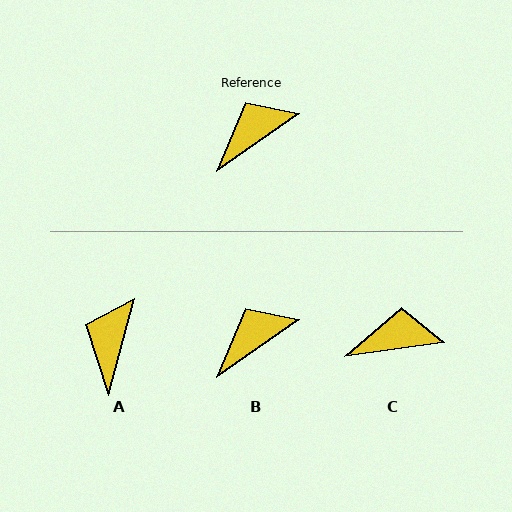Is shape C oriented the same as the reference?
No, it is off by about 27 degrees.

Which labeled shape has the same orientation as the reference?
B.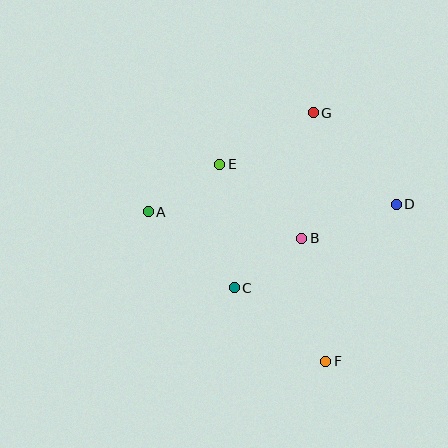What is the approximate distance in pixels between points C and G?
The distance between C and G is approximately 192 pixels.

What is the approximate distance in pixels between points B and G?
The distance between B and G is approximately 126 pixels.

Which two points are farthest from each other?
Points F and G are farthest from each other.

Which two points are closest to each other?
Points B and C are closest to each other.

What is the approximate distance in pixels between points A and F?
The distance between A and F is approximately 232 pixels.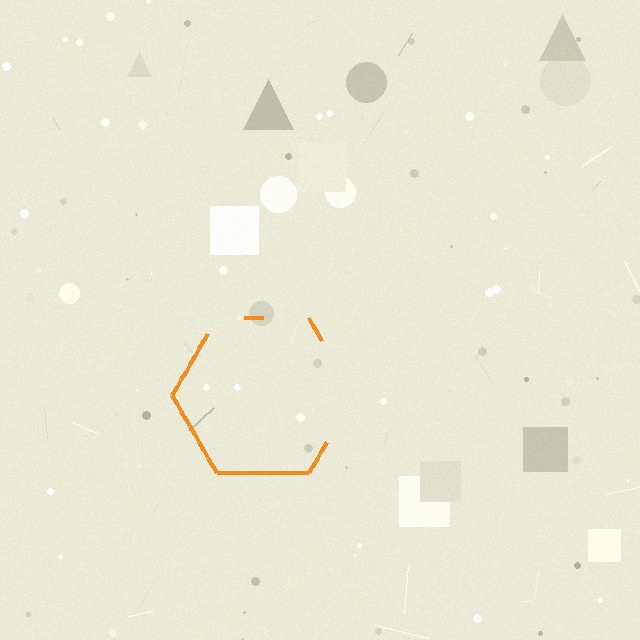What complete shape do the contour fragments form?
The contour fragments form a hexagon.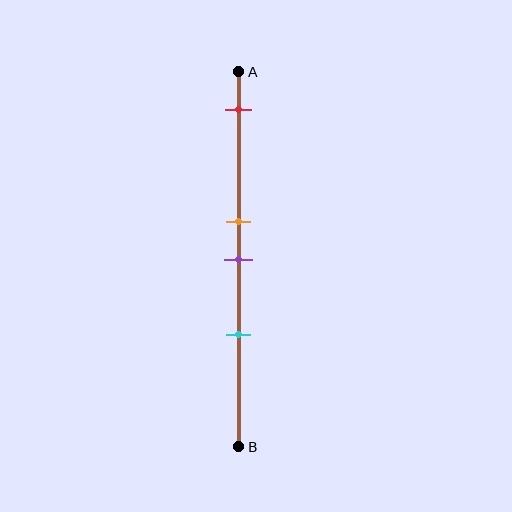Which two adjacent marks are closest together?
The orange and purple marks are the closest adjacent pair.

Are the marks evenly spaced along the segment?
No, the marks are not evenly spaced.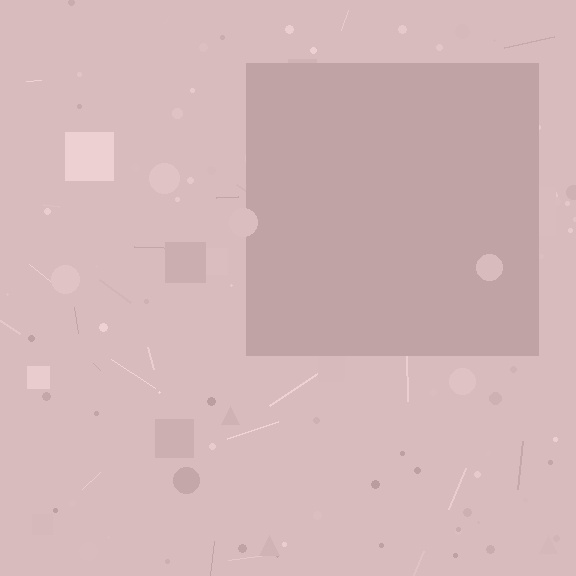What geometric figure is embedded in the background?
A square is embedded in the background.